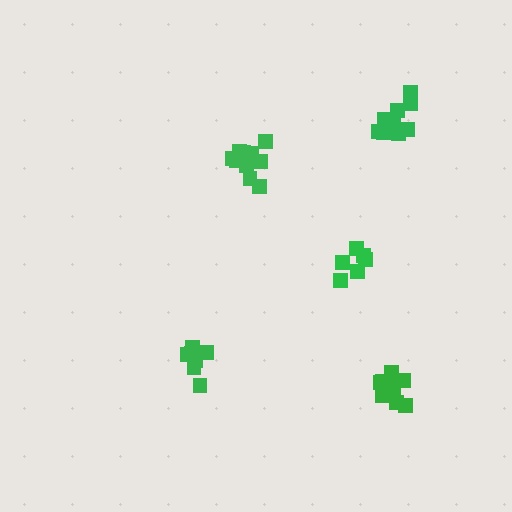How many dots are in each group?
Group 1: 11 dots, Group 2: 6 dots, Group 3: 11 dots, Group 4: 7 dots, Group 5: 10 dots (45 total).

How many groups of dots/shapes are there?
There are 5 groups.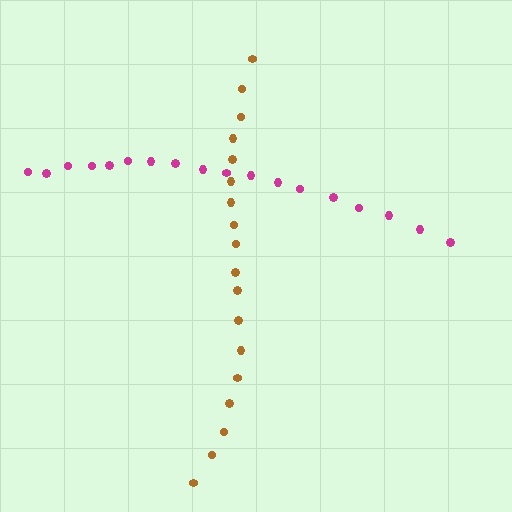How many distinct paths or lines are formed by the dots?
There are 2 distinct paths.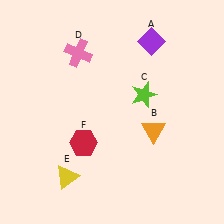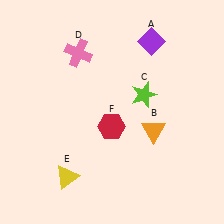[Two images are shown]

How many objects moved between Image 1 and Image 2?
1 object moved between the two images.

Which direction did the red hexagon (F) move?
The red hexagon (F) moved right.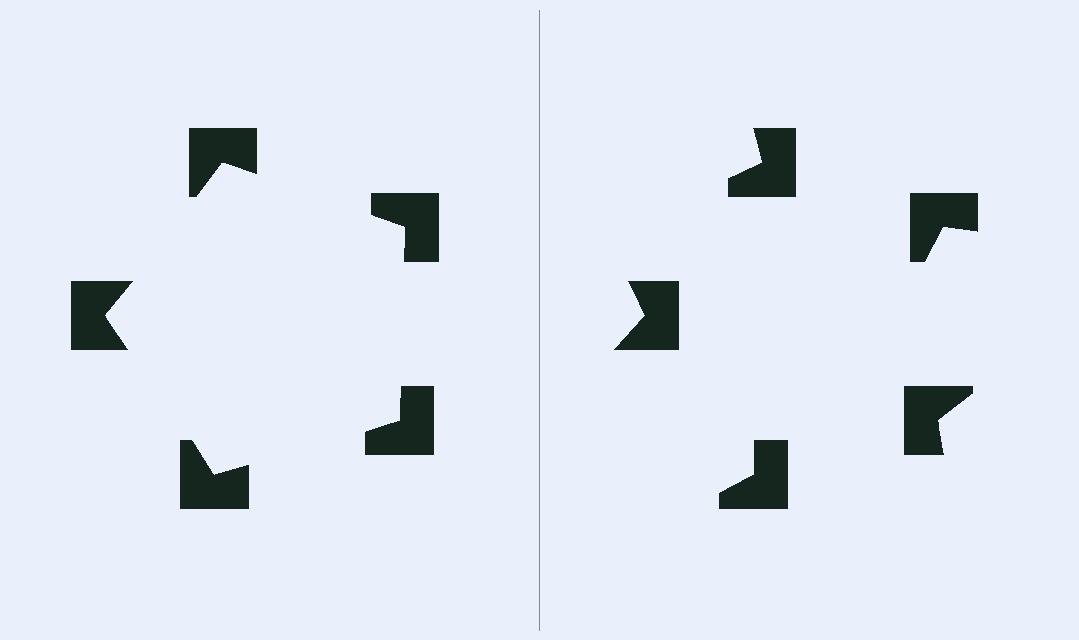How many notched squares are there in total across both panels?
10 — 5 on each side.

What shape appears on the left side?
An illusory pentagon.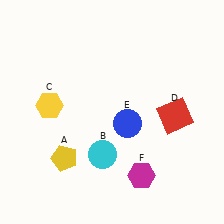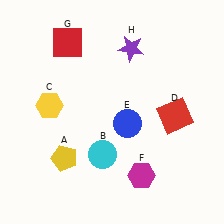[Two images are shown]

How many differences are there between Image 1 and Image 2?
There are 2 differences between the two images.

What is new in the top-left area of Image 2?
A red square (G) was added in the top-left area of Image 2.